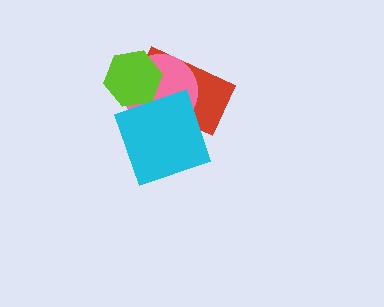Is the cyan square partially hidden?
No, no other shape covers it.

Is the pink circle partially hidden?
Yes, it is partially covered by another shape.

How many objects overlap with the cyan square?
2 objects overlap with the cyan square.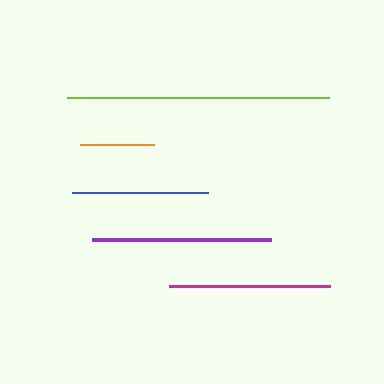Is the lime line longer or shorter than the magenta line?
The lime line is longer than the magenta line.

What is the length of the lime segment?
The lime segment is approximately 262 pixels long.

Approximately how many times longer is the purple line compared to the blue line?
The purple line is approximately 1.3 times the length of the blue line.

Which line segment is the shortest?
The orange line is the shortest at approximately 74 pixels.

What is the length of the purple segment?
The purple segment is approximately 179 pixels long.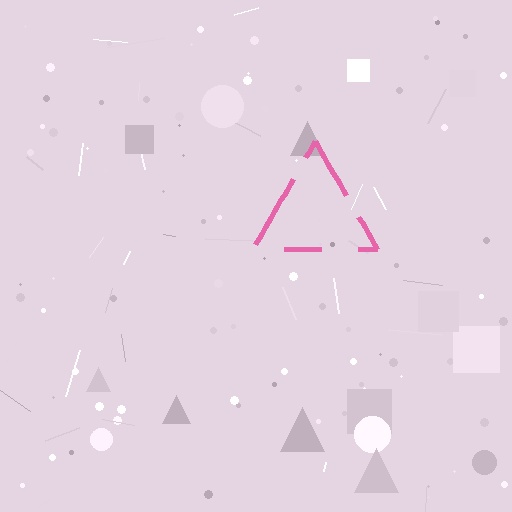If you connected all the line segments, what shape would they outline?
They would outline a triangle.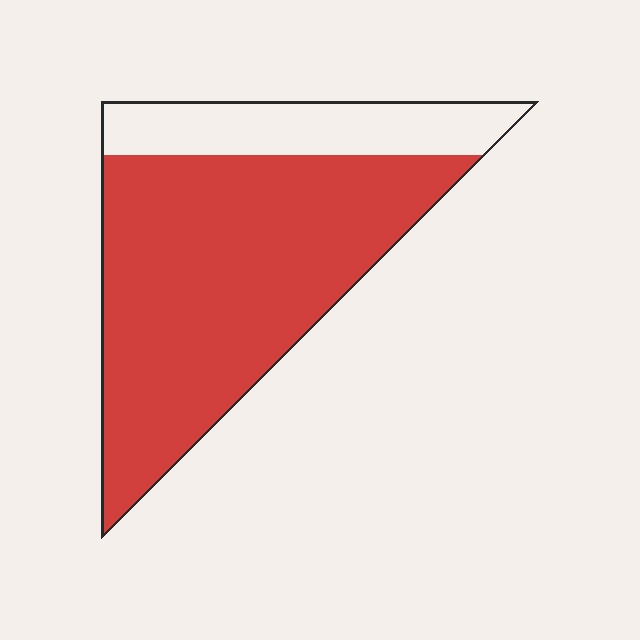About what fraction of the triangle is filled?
About three quarters (3/4).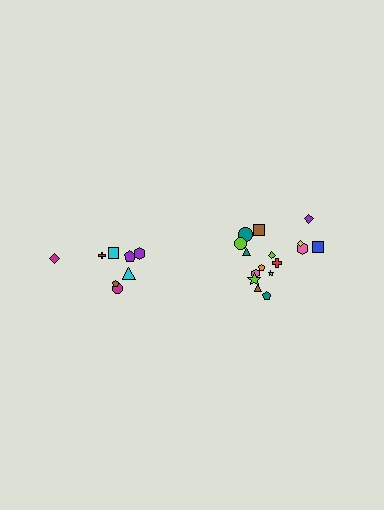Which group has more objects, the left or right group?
The right group.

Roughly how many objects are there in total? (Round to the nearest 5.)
Roughly 25 objects in total.